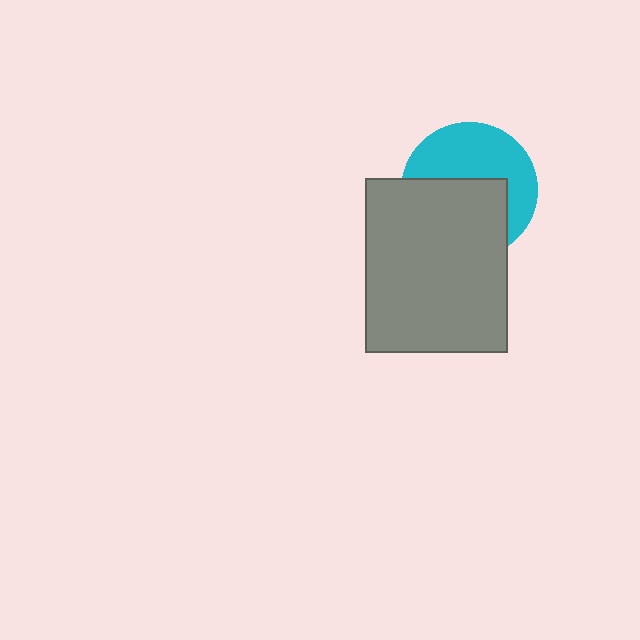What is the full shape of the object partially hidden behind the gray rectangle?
The partially hidden object is a cyan circle.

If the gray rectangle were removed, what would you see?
You would see the complete cyan circle.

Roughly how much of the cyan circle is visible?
About half of it is visible (roughly 49%).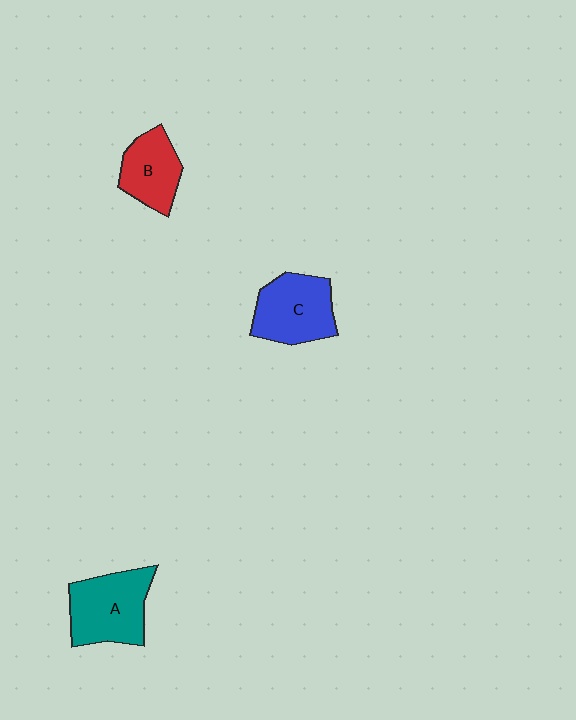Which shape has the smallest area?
Shape B (red).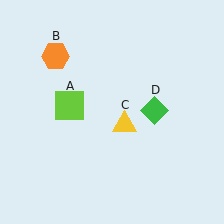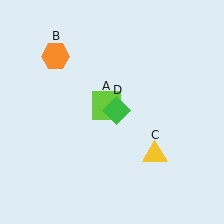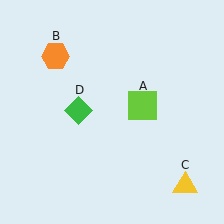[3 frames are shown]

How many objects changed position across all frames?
3 objects changed position: lime square (object A), yellow triangle (object C), green diamond (object D).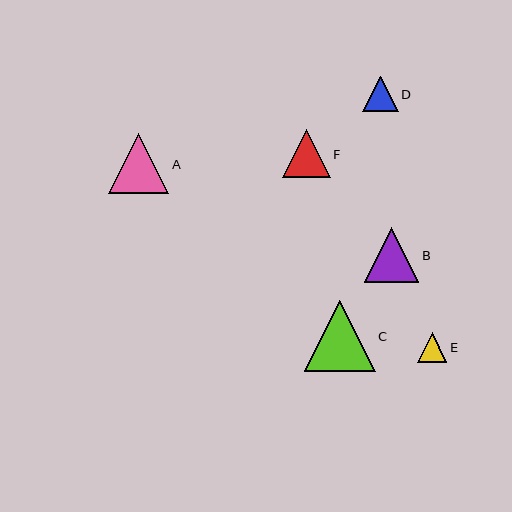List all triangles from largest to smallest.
From largest to smallest: C, A, B, F, D, E.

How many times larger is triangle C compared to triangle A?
Triangle C is approximately 1.2 times the size of triangle A.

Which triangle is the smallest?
Triangle E is the smallest with a size of approximately 29 pixels.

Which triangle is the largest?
Triangle C is the largest with a size of approximately 71 pixels.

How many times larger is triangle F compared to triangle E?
Triangle F is approximately 1.6 times the size of triangle E.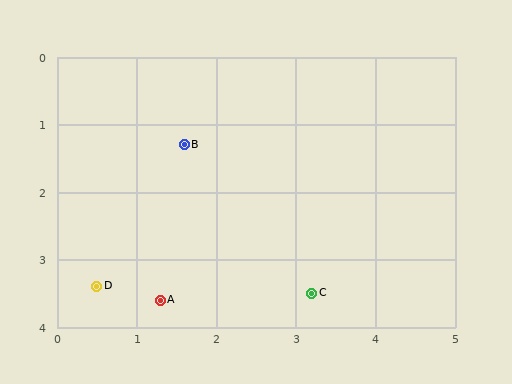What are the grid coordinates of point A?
Point A is at approximately (1.3, 3.6).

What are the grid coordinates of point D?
Point D is at approximately (0.5, 3.4).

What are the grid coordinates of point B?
Point B is at approximately (1.6, 1.3).